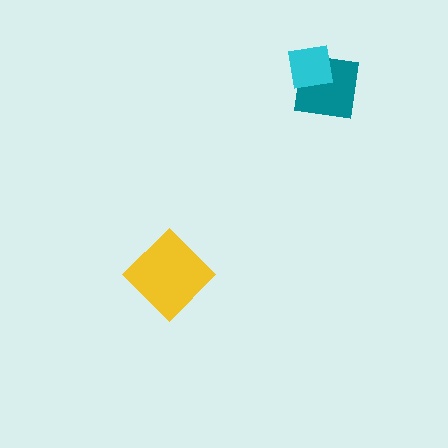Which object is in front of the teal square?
The cyan square is in front of the teal square.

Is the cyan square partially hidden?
No, no other shape covers it.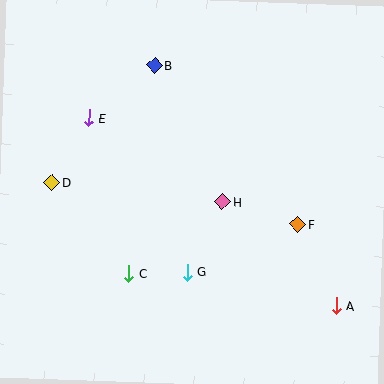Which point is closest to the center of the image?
Point H at (223, 202) is closest to the center.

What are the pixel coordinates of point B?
Point B is at (155, 66).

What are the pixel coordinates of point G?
Point G is at (188, 272).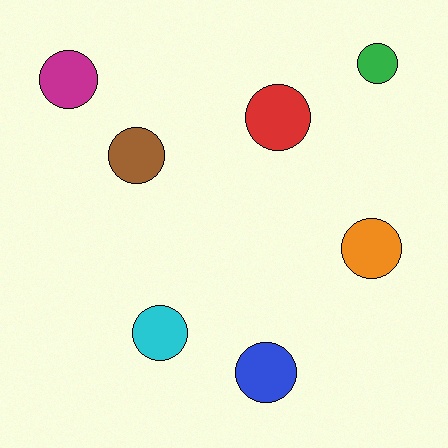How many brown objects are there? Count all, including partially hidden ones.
There is 1 brown object.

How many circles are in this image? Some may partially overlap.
There are 7 circles.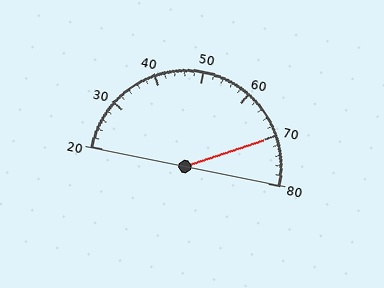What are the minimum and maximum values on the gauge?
The gauge ranges from 20 to 80.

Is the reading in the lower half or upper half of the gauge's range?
The reading is in the upper half of the range (20 to 80).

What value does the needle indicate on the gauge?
The needle indicates approximately 70.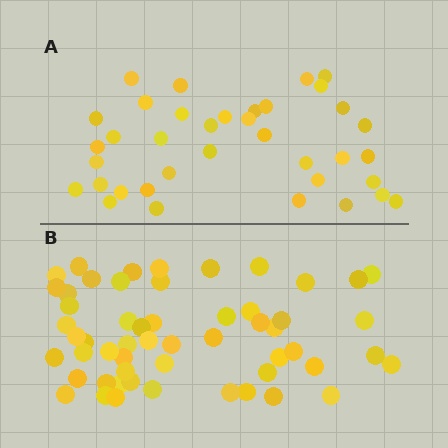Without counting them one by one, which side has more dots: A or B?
Region B (the bottom region) has more dots.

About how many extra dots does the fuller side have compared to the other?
Region B has approximately 20 more dots than region A.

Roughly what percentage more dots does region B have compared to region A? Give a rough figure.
About 50% more.